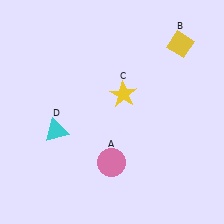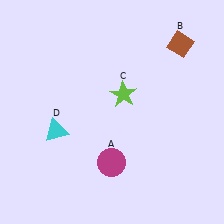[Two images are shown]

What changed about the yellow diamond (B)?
In Image 1, B is yellow. In Image 2, it changed to brown.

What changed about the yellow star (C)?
In Image 1, C is yellow. In Image 2, it changed to lime.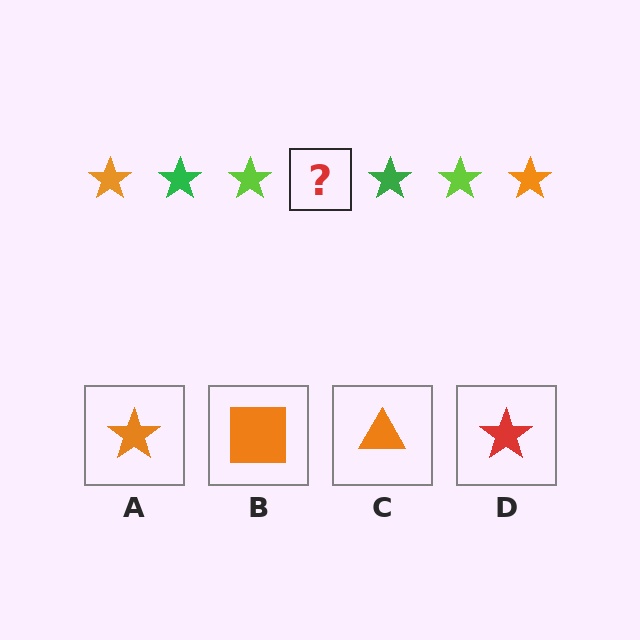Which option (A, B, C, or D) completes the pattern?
A.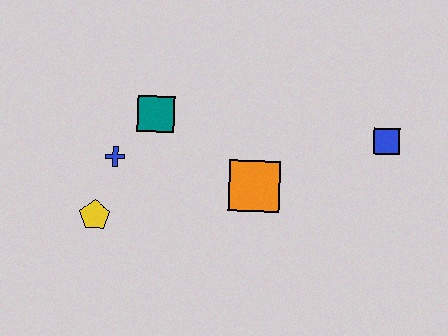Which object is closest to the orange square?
The teal square is closest to the orange square.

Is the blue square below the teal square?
Yes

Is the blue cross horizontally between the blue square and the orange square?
No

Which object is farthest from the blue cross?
The blue square is farthest from the blue cross.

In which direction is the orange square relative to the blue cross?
The orange square is to the right of the blue cross.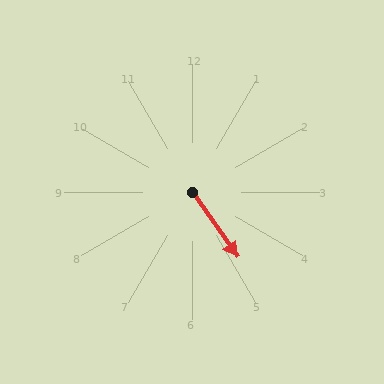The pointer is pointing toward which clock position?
Roughly 5 o'clock.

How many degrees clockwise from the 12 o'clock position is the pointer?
Approximately 145 degrees.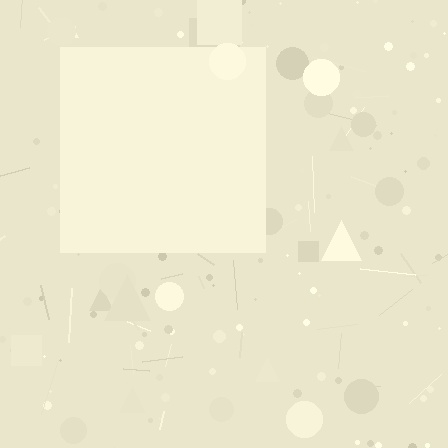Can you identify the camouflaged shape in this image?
The camouflaged shape is a square.